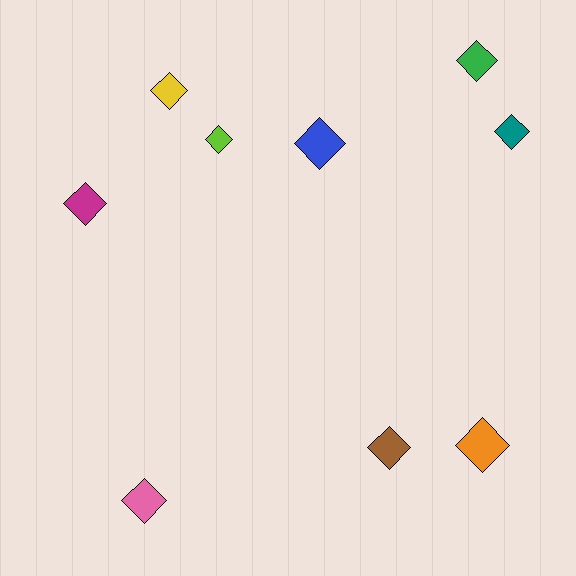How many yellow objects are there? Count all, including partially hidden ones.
There is 1 yellow object.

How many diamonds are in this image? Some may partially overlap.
There are 9 diamonds.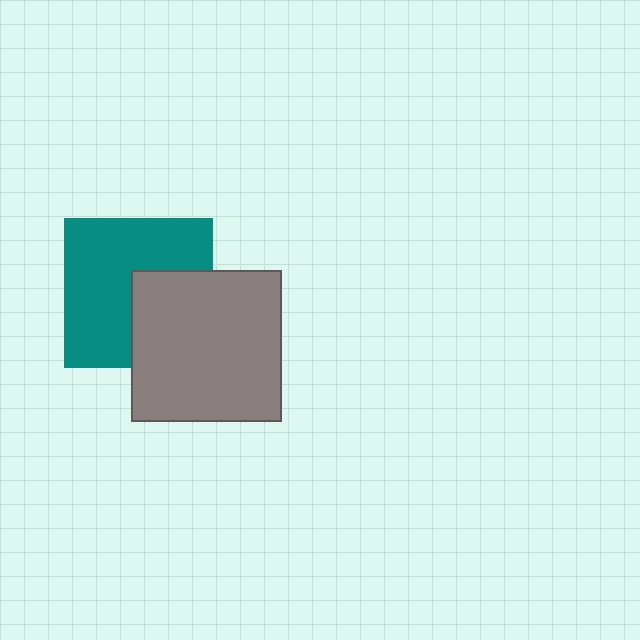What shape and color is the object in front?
The object in front is a gray square.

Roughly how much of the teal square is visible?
About half of it is visible (roughly 64%).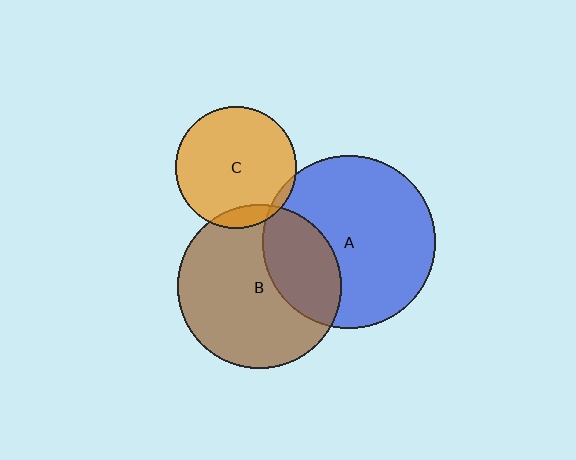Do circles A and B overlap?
Yes.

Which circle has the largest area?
Circle A (blue).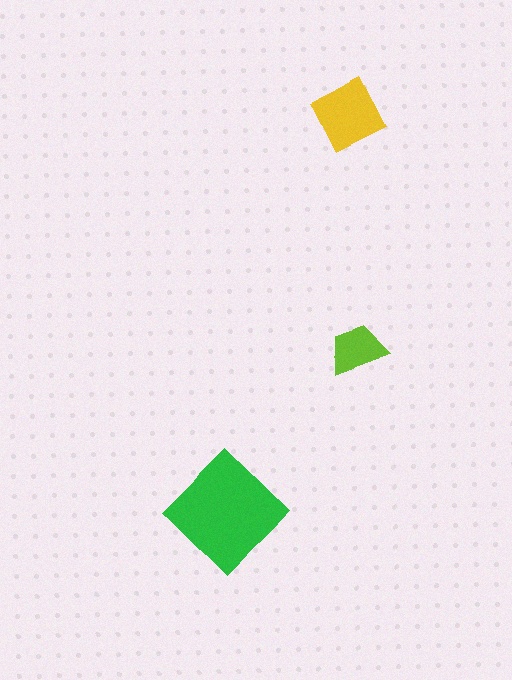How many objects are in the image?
There are 3 objects in the image.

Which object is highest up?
The yellow square is topmost.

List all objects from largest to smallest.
The green diamond, the yellow square, the lime trapezoid.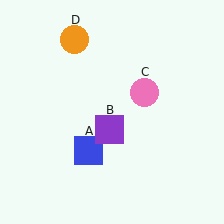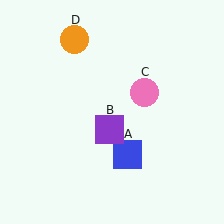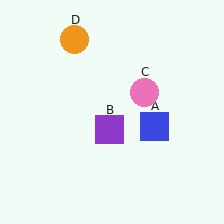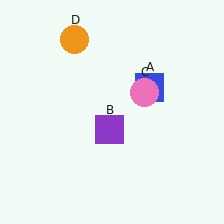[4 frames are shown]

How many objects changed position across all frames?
1 object changed position: blue square (object A).